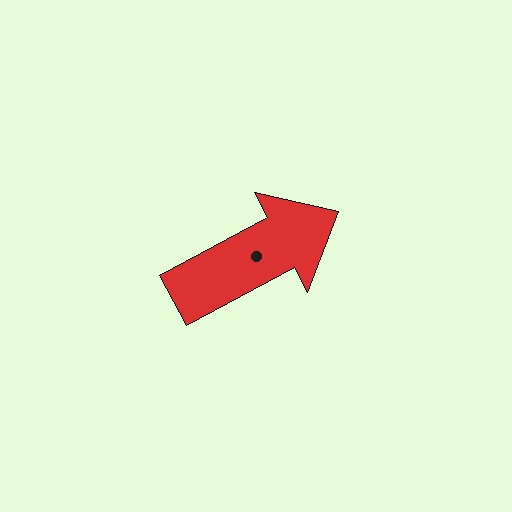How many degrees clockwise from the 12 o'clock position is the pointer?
Approximately 62 degrees.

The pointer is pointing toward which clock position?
Roughly 2 o'clock.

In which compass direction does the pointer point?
Northeast.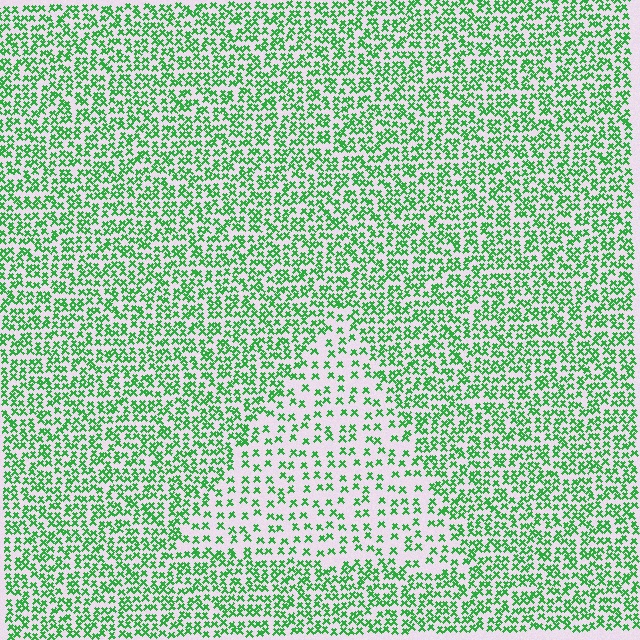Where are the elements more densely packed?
The elements are more densely packed outside the triangle boundary.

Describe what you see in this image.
The image contains small green elements arranged at two different densities. A triangle-shaped region is visible where the elements are less densely packed than the surrounding area.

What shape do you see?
I see a triangle.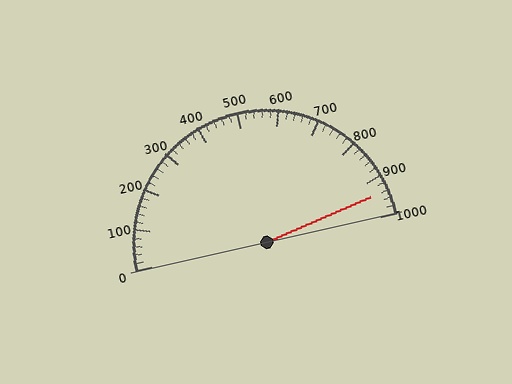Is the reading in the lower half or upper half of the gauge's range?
The reading is in the upper half of the range (0 to 1000).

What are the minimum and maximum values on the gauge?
The gauge ranges from 0 to 1000.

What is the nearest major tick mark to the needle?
The nearest major tick mark is 900.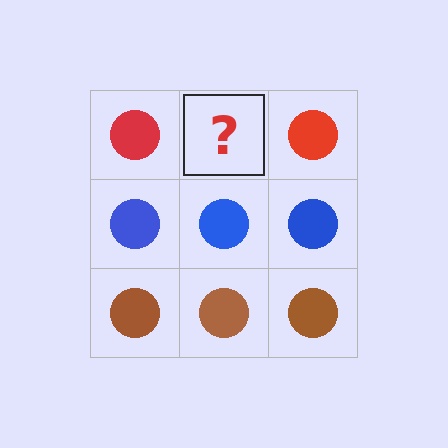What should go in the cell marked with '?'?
The missing cell should contain a red circle.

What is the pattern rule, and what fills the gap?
The rule is that each row has a consistent color. The gap should be filled with a red circle.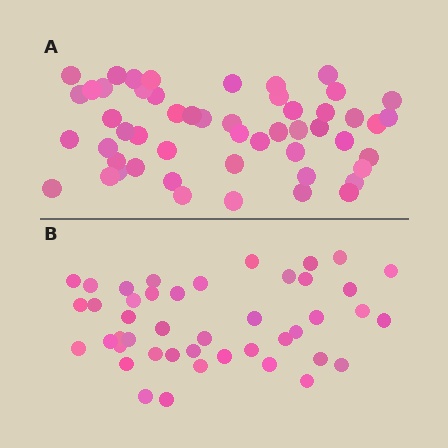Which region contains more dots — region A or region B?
Region A (the top region) has more dots.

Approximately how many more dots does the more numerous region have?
Region A has roughly 8 or so more dots than region B.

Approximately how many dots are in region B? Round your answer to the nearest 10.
About 40 dots. (The exact count is 44, which rounds to 40.)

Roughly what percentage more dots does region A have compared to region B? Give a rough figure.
About 20% more.